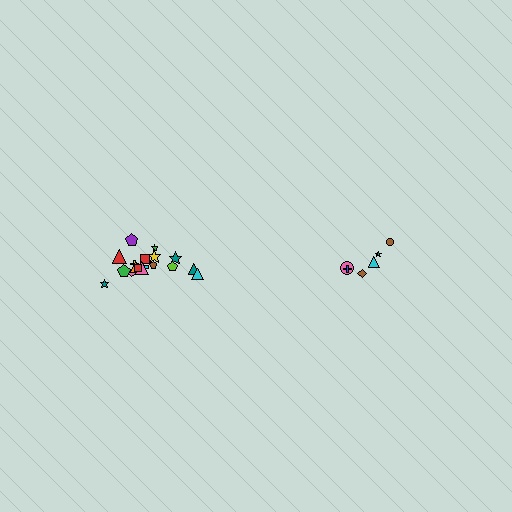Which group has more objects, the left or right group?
The left group.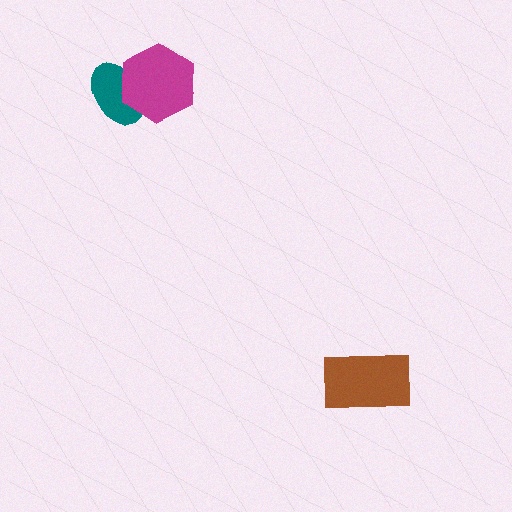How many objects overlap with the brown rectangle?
0 objects overlap with the brown rectangle.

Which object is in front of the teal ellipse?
The magenta hexagon is in front of the teal ellipse.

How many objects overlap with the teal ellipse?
1 object overlaps with the teal ellipse.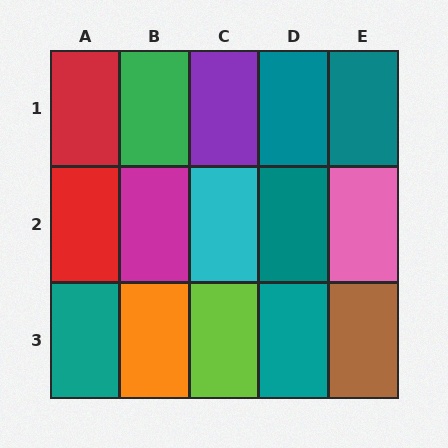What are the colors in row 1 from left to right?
Red, green, purple, teal, teal.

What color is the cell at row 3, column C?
Lime.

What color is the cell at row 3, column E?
Brown.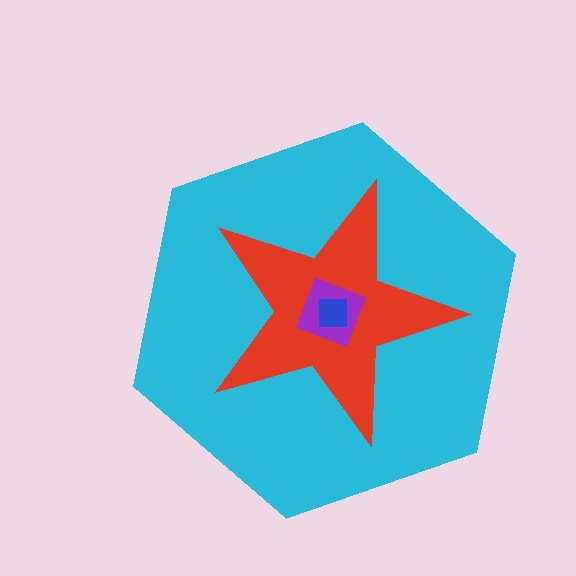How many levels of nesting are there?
4.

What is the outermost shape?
The cyan hexagon.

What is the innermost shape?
The blue square.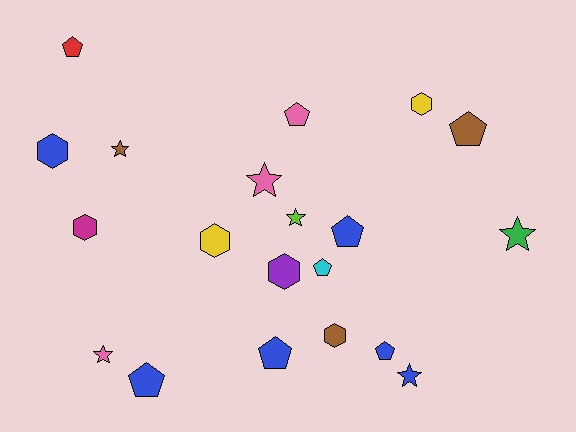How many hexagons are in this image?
There are 6 hexagons.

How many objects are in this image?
There are 20 objects.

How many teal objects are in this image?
There are no teal objects.